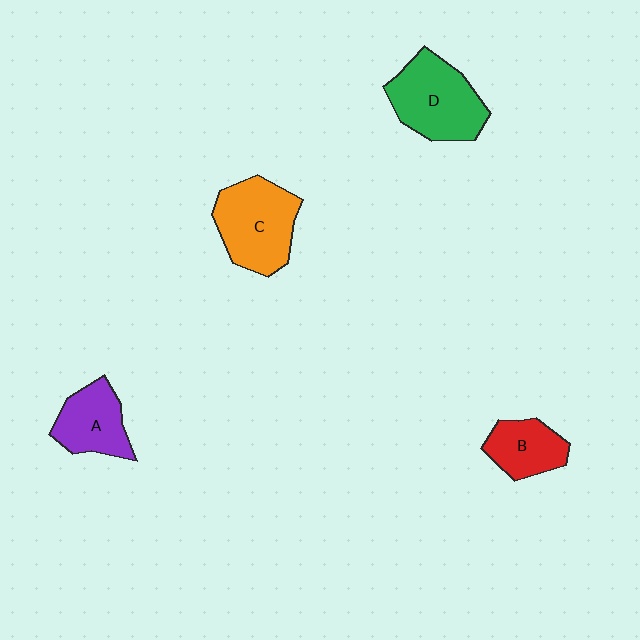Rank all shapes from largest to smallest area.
From largest to smallest: C (orange), D (green), A (purple), B (red).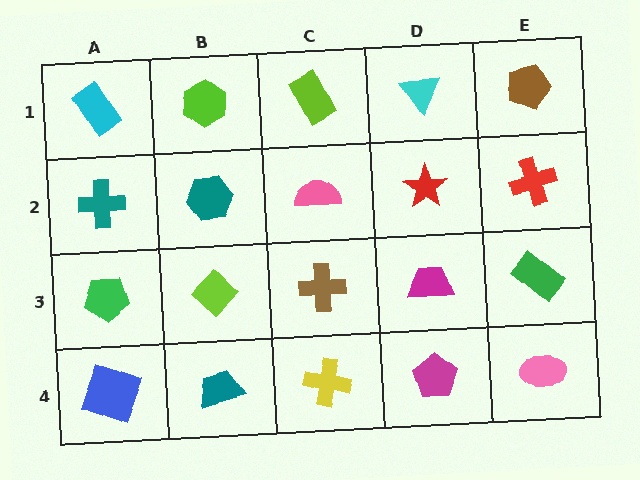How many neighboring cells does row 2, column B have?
4.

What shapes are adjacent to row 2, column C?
A lime rectangle (row 1, column C), a brown cross (row 3, column C), a teal hexagon (row 2, column B), a red star (row 2, column D).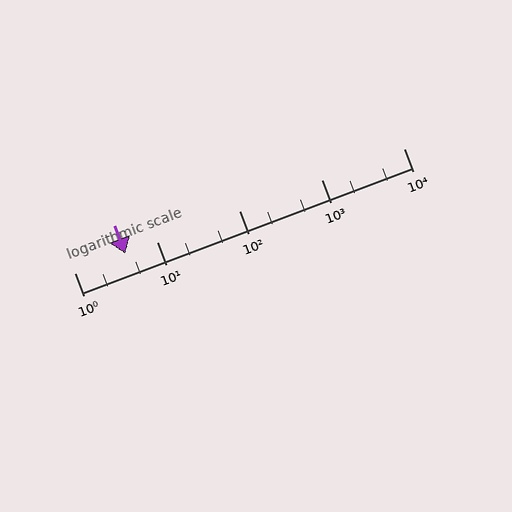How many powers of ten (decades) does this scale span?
The scale spans 4 decades, from 1 to 10000.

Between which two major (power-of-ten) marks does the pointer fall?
The pointer is between 1 and 10.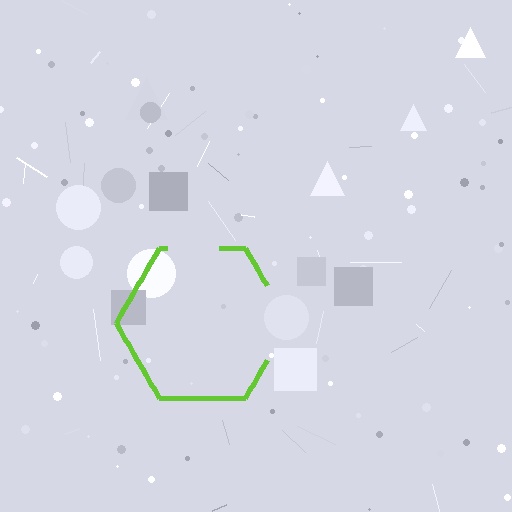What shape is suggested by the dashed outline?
The dashed outline suggests a hexagon.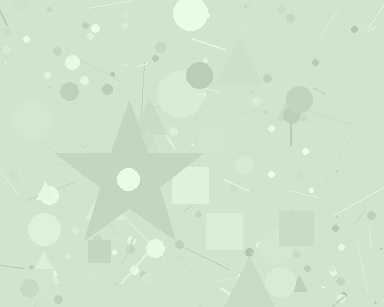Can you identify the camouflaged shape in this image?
The camouflaged shape is a star.